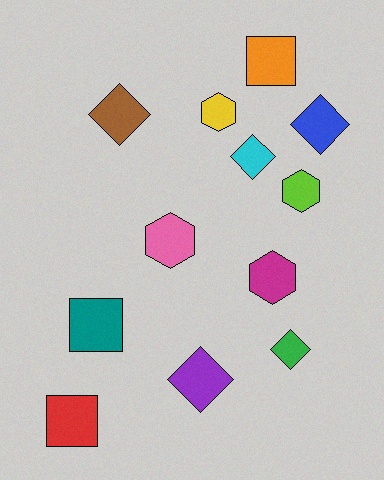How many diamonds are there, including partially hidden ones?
There are 5 diamonds.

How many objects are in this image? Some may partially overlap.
There are 12 objects.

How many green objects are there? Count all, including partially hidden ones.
There is 1 green object.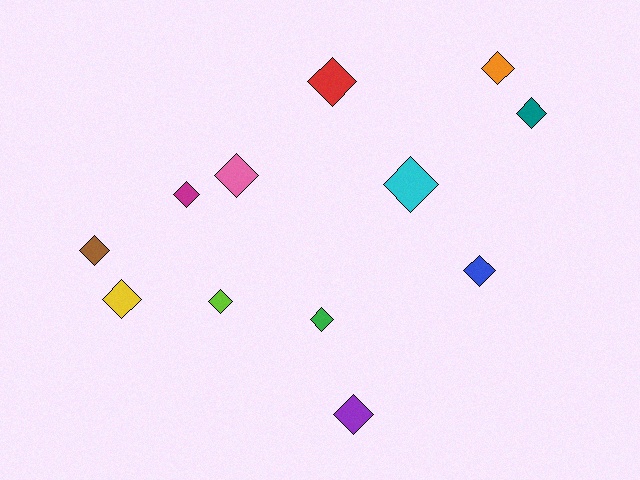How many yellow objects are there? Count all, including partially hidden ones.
There is 1 yellow object.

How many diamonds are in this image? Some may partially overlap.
There are 12 diamonds.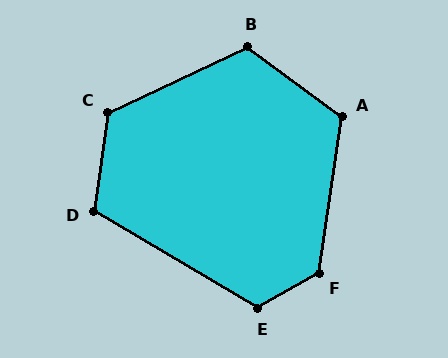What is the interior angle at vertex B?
Approximately 119 degrees (obtuse).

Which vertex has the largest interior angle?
F, at approximately 128 degrees.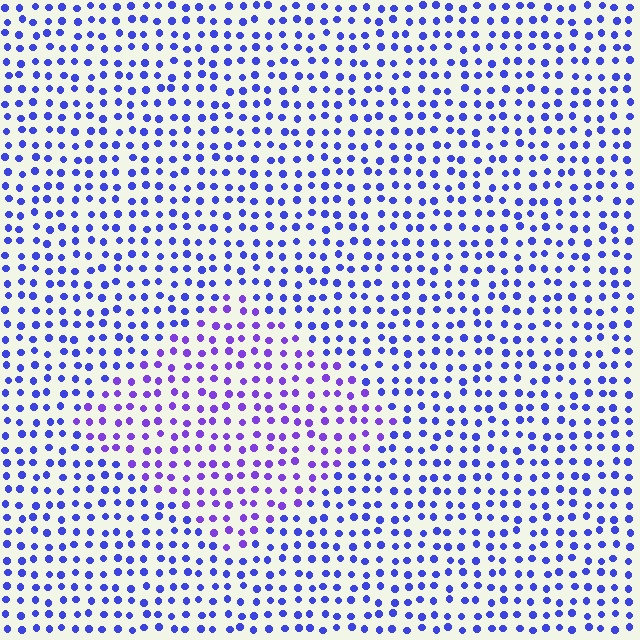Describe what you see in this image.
The image is filled with small blue elements in a uniform arrangement. A diamond-shaped region is visible where the elements are tinted to a slightly different hue, forming a subtle color boundary.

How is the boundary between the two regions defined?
The boundary is defined purely by a slight shift in hue (about 28 degrees). Spacing, size, and orientation are identical on both sides.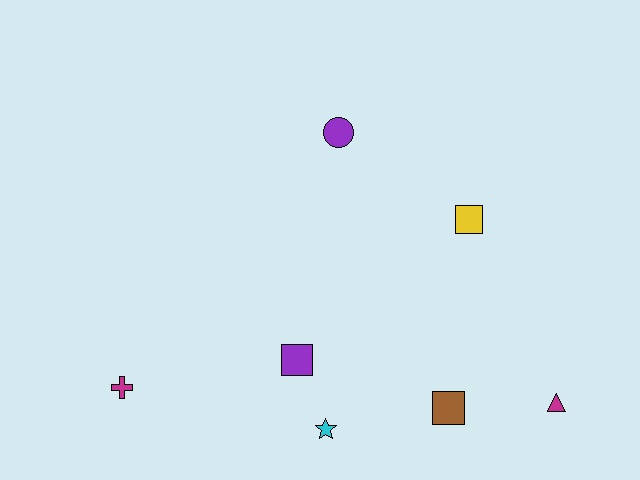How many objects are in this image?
There are 7 objects.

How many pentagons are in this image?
There are no pentagons.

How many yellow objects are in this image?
There is 1 yellow object.